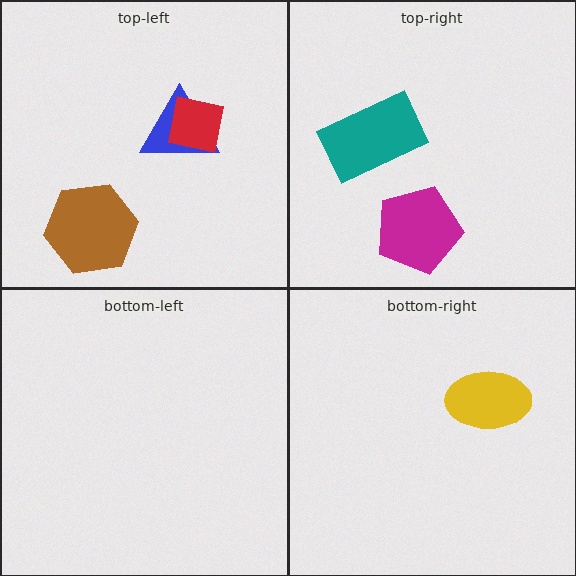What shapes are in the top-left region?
The blue triangle, the brown hexagon, the red square.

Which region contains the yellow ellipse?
The bottom-right region.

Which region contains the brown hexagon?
The top-left region.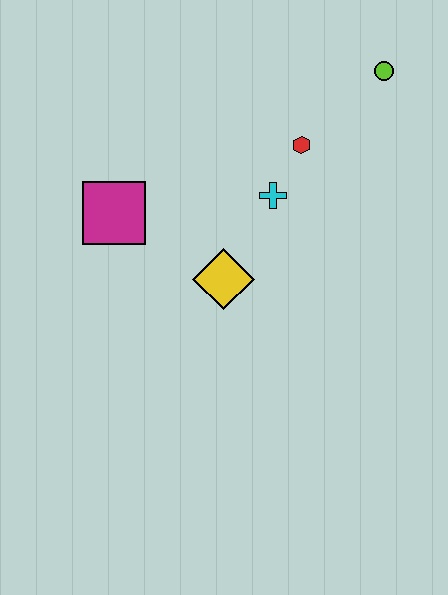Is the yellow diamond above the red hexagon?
No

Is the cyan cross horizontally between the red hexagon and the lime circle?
No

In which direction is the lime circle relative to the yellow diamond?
The lime circle is above the yellow diamond.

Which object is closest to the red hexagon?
The cyan cross is closest to the red hexagon.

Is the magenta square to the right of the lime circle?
No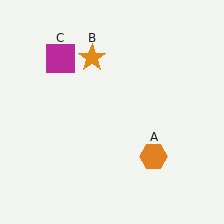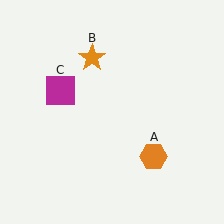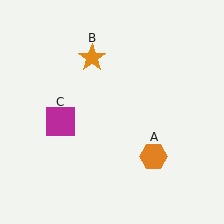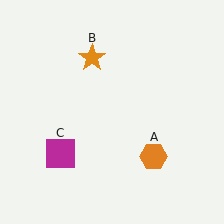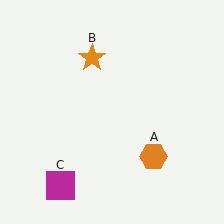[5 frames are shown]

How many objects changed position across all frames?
1 object changed position: magenta square (object C).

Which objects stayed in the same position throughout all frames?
Orange hexagon (object A) and orange star (object B) remained stationary.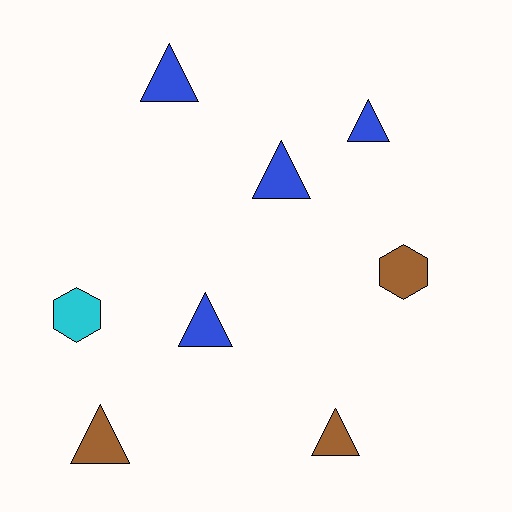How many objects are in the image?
There are 8 objects.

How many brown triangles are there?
There are 2 brown triangles.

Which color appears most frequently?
Blue, with 4 objects.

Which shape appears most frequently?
Triangle, with 6 objects.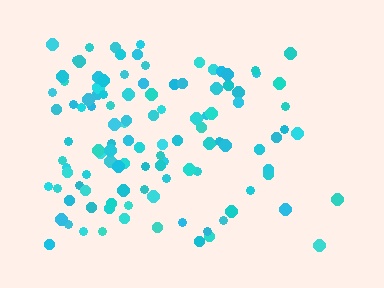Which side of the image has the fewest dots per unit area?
The right.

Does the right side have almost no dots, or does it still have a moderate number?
Still a moderate number, just noticeably fewer than the left.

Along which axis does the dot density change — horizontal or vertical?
Horizontal.